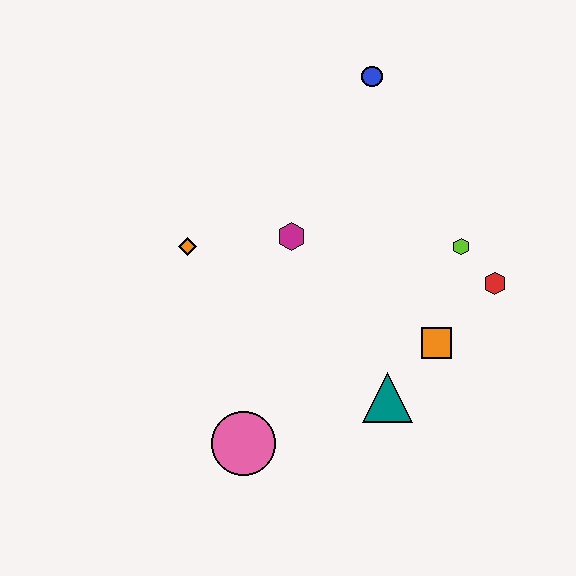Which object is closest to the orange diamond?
The magenta hexagon is closest to the orange diamond.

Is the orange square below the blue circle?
Yes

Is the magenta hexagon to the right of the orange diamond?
Yes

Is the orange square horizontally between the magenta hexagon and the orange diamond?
No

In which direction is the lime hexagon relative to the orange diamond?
The lime hexagon is to the right of the orange diamond.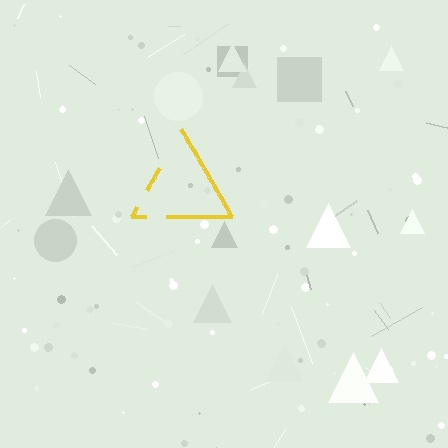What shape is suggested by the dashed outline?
The dashed outline suggests a triangle.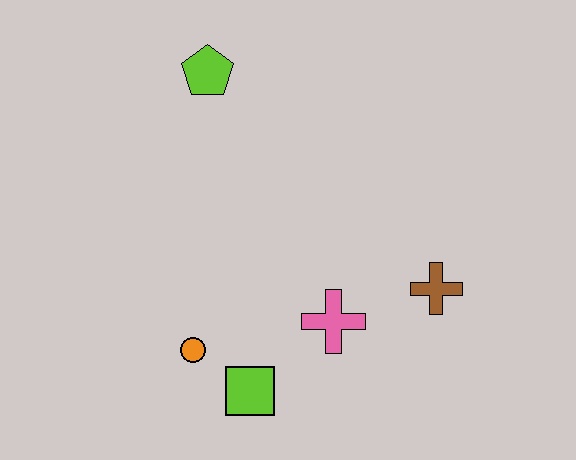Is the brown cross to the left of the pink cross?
No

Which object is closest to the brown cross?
The pink cross is closest to the brown cross.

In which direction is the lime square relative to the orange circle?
The lime square is to the right of the orange circle.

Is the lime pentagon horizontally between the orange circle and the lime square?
Yes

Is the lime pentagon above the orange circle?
Yes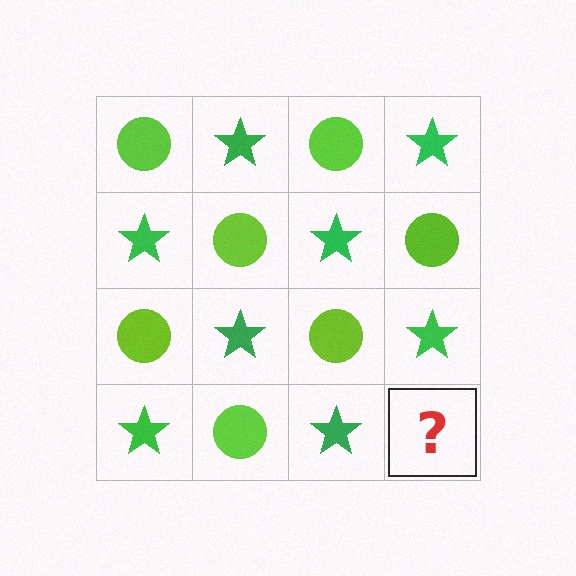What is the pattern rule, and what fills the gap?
The rule is that it alternates lime circle and green star in a checkerboard pattern. The gap should be filled with a lime circle.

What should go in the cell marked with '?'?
The missing cell should contain a lime circle.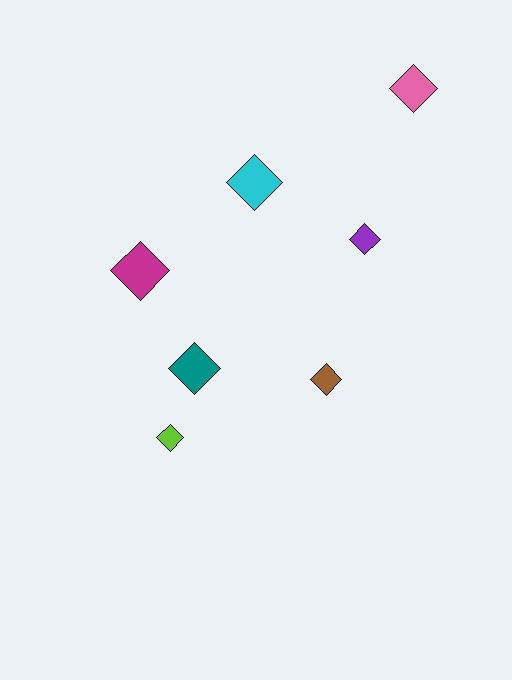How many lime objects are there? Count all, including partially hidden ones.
There is 1 lime object.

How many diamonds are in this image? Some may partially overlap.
There are 7 diamonds.